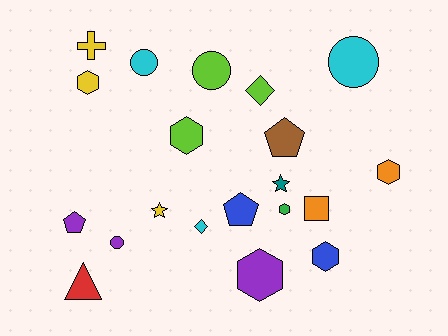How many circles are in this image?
There are 4 circles.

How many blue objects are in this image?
There are 2 blue objects.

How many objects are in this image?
There are 20 objects.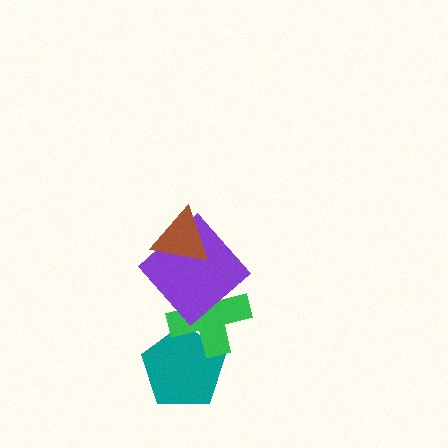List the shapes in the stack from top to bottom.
From top to bottom: the brown triangle, the purple diamond, the green cross, the teal pentagon.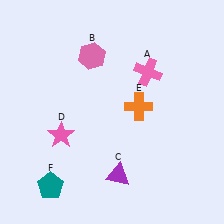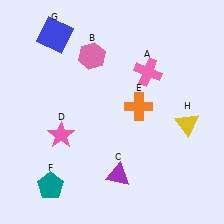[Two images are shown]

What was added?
A blue square (G), a yellow triangle (H) were added in Image 2.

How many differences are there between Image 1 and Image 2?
There are 2 differences between the two images.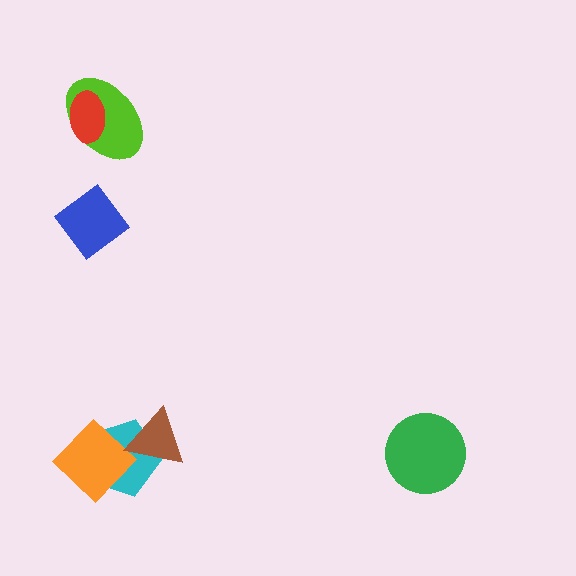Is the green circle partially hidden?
No, no other shape covers it.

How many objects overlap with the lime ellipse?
1 object overlaps with the lime ellipse.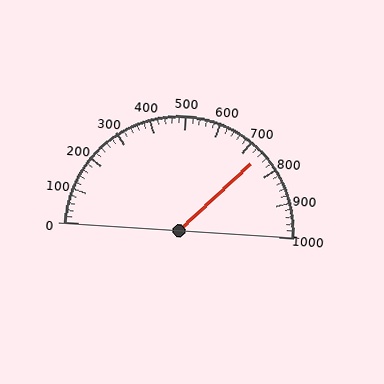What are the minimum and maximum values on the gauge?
The gauge ranges from 0 to 1000.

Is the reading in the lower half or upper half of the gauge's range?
The reading is in the upper half of the range (0 to 1000).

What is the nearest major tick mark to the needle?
The nearest major tick mark is 700.